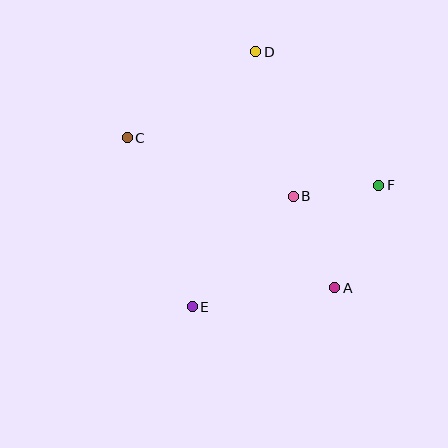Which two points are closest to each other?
Points B and F are closest to each other.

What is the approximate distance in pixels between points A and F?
The distance between A and F is approximately 111 pixels.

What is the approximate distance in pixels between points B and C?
The distance between B and C is approximately 176 pixels.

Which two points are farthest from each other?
Points D and E are farthest from each other.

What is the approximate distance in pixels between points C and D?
The distance between C and D is approximately 154 pixels.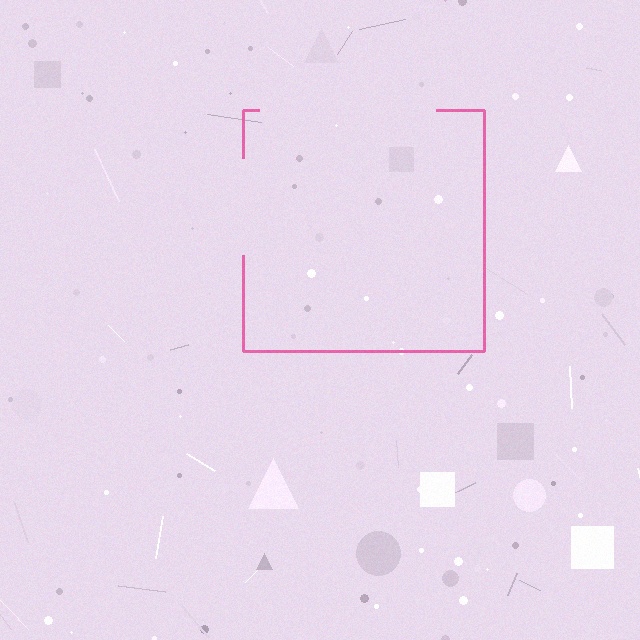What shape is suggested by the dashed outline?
The dashed outline suggests a square.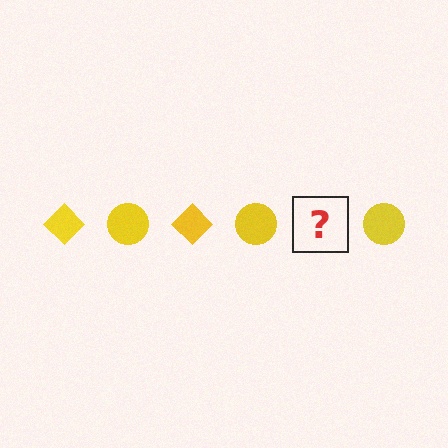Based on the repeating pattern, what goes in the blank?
The blank should be a yellow diamond.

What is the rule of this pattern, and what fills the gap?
The rule is that the pattern cycles through diamond, circle shapes in yellow. The gap should be filled with a yellow diamond.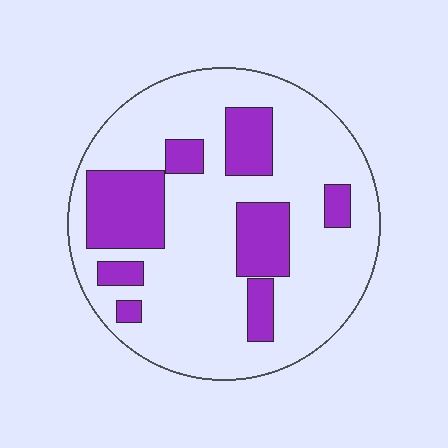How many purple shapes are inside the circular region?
8.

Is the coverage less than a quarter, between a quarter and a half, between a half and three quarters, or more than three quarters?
Between a quarter and a half.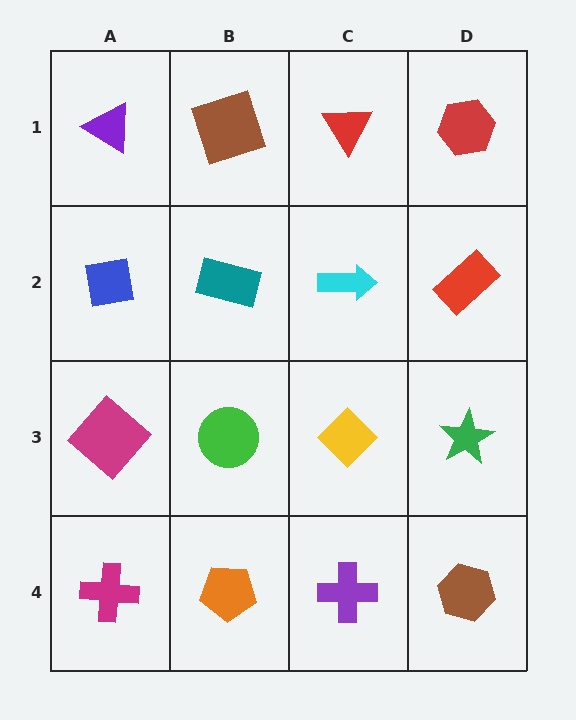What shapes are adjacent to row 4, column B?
A green circle (row 3, column B), a magenta cross (row 4, column A), a purple cross (row 4, column C).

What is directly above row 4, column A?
A magenta diamond.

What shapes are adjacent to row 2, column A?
A purple triangle (row 1, column A), a magenta diamond (row 3, column A), a teal rectangle (row 2, column B).